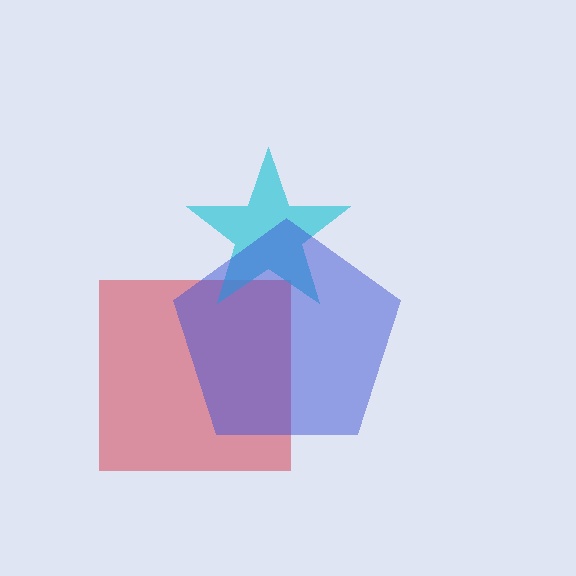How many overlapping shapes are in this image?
There are 3 overlapping shapes in the image.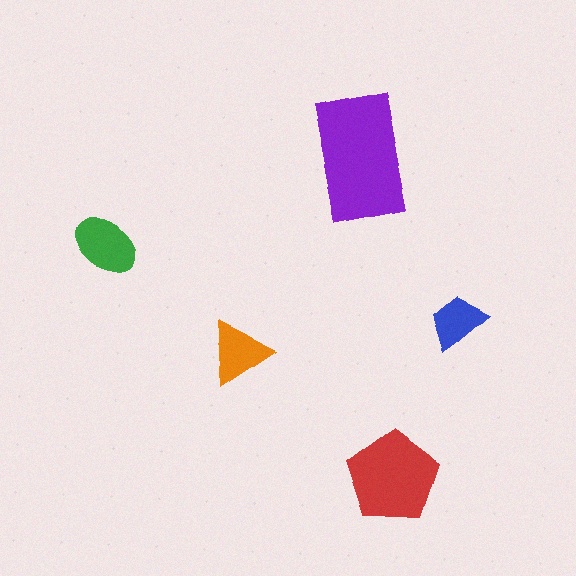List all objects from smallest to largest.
The blue trapezoid, the orange triangle, the green ellipse, the red pentagon, the purple rectangle.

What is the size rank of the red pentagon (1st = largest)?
2nd.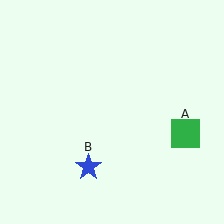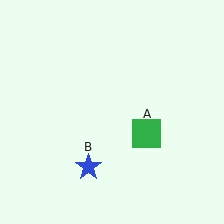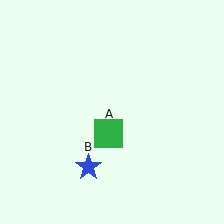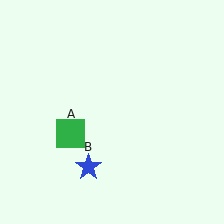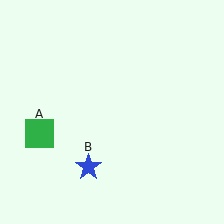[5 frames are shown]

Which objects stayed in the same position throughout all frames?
Blue star (object B) remained stationary.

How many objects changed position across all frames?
1 object changed position: green square (object A).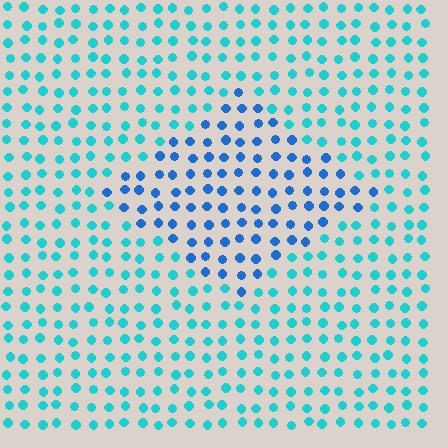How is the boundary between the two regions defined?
The boundary is defined purely by a slight shift in hue (about 33 degrees). Spacing, size, and orientation are identical on both sides.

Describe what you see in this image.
The image is filled with small cyan elements in a uniform arrangement. A diamond-shaped region is visible where the elements are tinted to a slightly different hue, forming a subtle color boundary.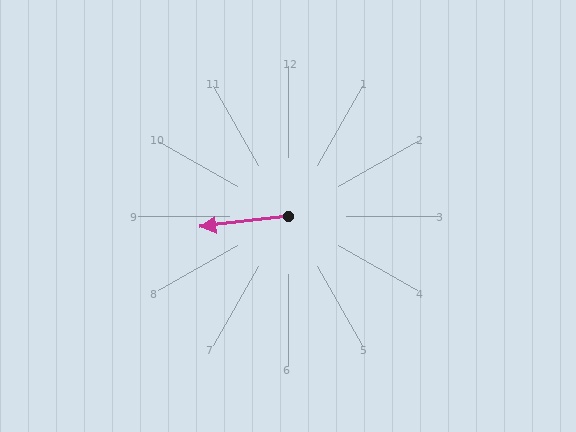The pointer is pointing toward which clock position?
Roughly 9 o'clock.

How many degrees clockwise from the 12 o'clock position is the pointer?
Approximately 263 degrees.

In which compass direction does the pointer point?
West.